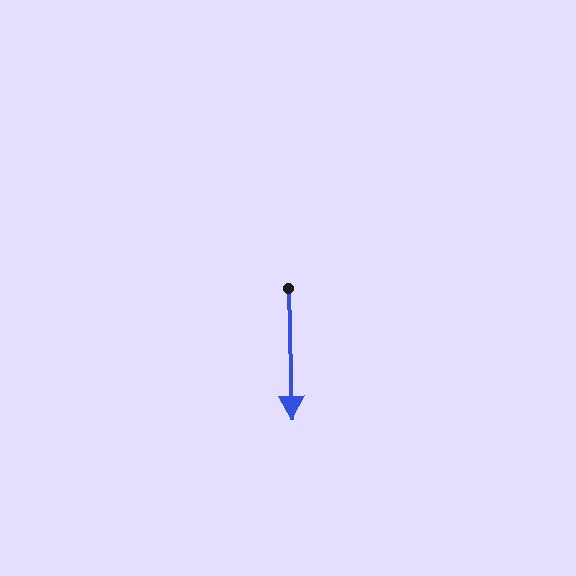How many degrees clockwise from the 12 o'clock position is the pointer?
Approximately 178 degrees.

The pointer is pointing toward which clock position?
Roughly 6 o'clock.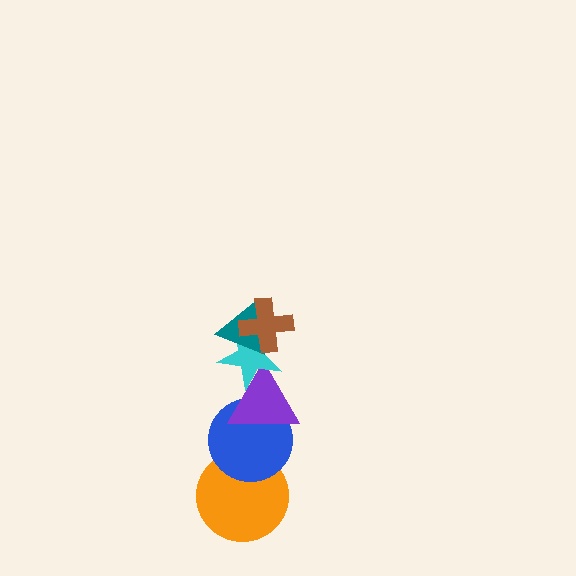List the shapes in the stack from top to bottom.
From top to bottom: the brown cross, the teal triangle, the cyan star, the purple triangle, the blue circle, the orange circle.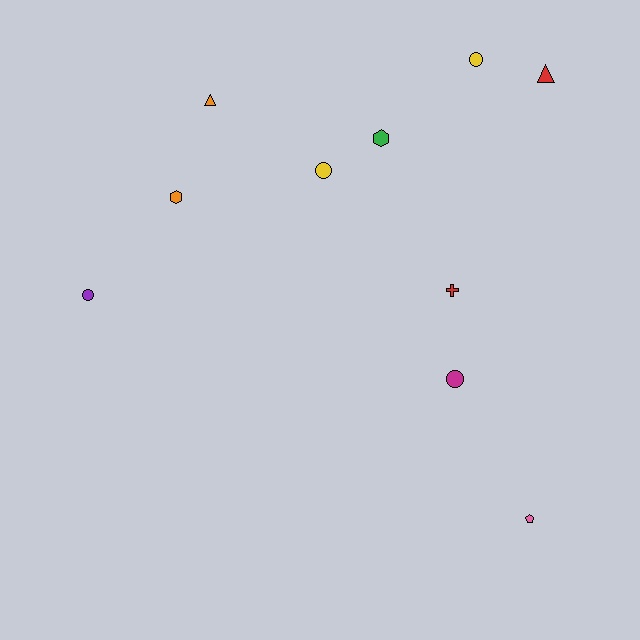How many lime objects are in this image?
There are no lime objects.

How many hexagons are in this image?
There are 2 hexagons.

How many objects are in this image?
There are 10 objects.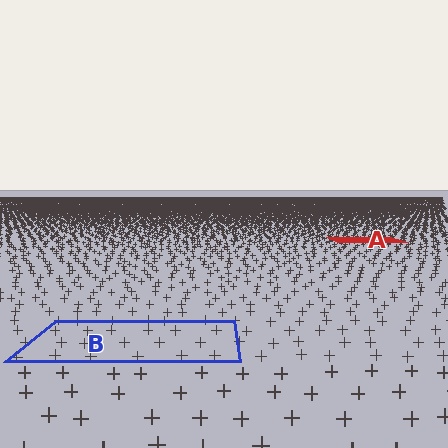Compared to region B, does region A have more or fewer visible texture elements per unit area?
Region A has more texture elements per unit area — they are packed more densely because it is farther away.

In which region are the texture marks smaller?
The texture marks are smaller in region A, because it is farther away.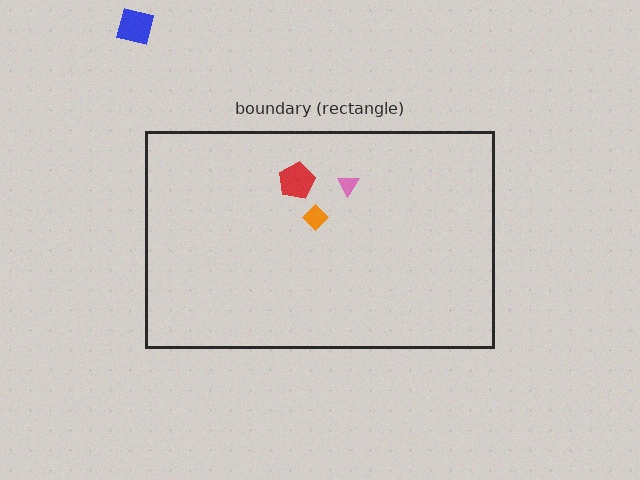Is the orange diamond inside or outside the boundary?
Inside.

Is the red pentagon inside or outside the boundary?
Inside.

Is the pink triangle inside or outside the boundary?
Inside.